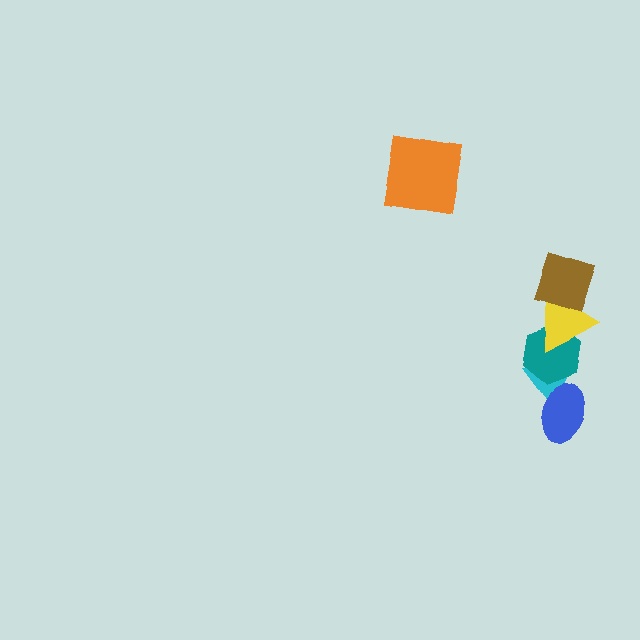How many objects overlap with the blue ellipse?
1 object overlaps with the blue ellipse.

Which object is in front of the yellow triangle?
The brown diamond is in front of the yellow triangle.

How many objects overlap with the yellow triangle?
3 objects overlap with the yellow triangle.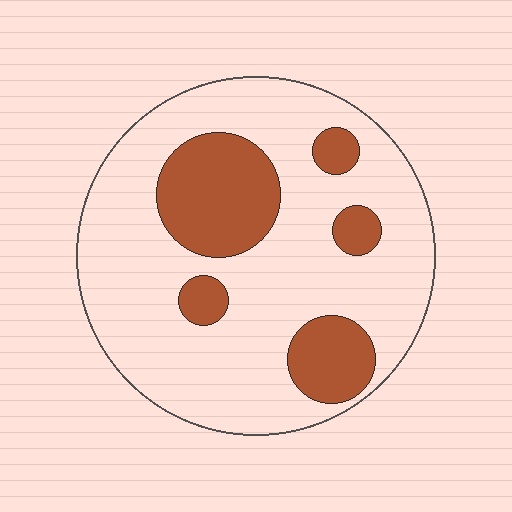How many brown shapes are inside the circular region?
5.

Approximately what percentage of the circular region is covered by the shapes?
Approximately 25%.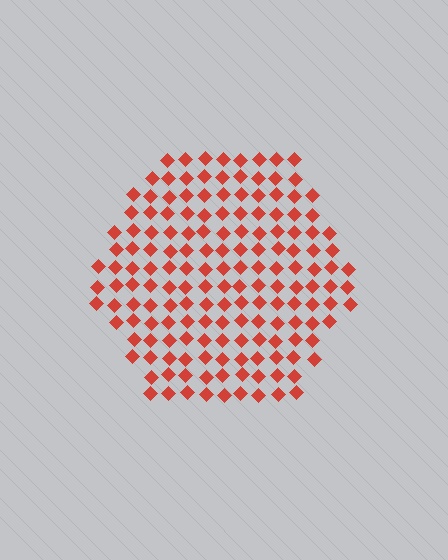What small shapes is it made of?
It is made of small diamonds.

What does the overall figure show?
The overall figure shows a hexagon.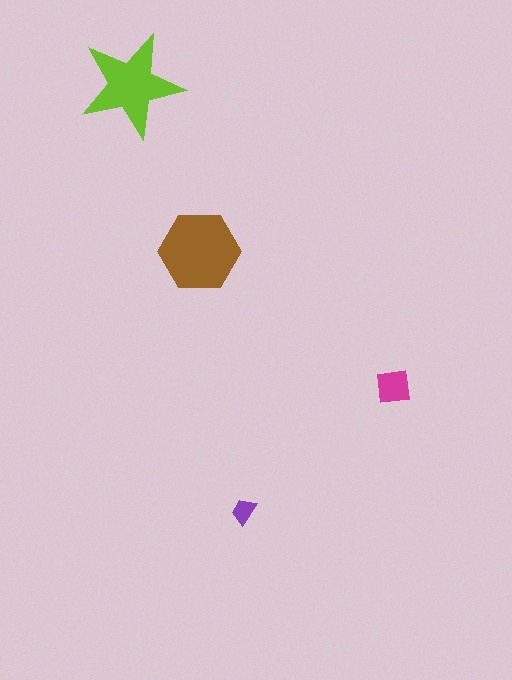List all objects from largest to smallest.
The brown hexagon, the lime star, the magenta square, the purple trapezoid.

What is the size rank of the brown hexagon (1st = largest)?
1st.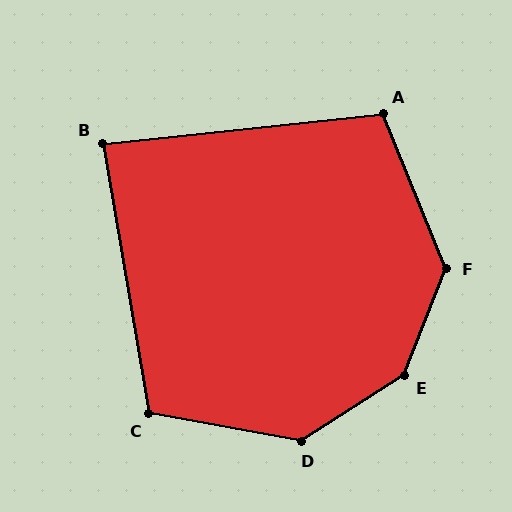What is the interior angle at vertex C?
Approximately 110 degrees (obtuse).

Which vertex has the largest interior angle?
E, at approximately 144 degrees.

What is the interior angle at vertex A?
Approximately 106 degrees (obtuse).